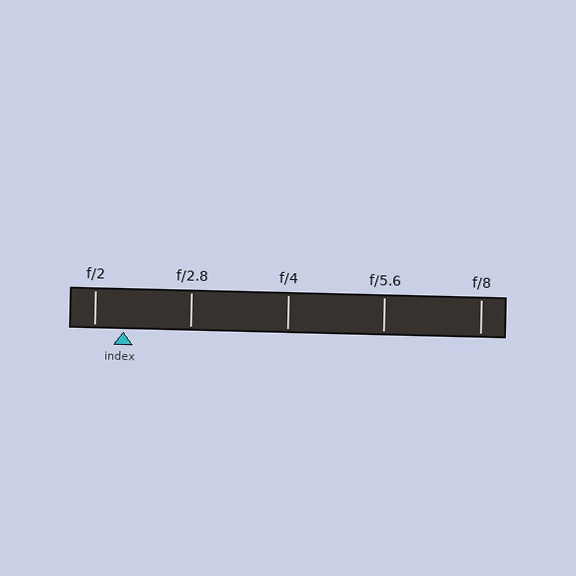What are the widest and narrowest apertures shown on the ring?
The widest aperture shown is f/2 and the narrowest is f/8.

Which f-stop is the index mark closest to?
The index mark is closest to f/2.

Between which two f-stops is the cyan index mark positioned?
The index mark is between f/2 and f/2.8.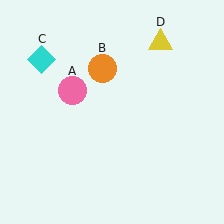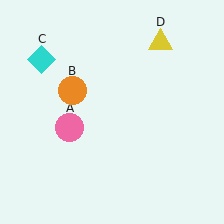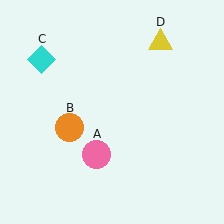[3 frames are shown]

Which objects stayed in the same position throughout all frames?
Cyan diamond (object C) and yellow triangle (object D) remained stationary.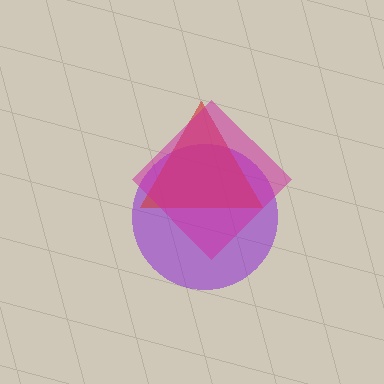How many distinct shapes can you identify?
There are 3 distinct shapes: a purple circle, a red triangle, a magenta diamond.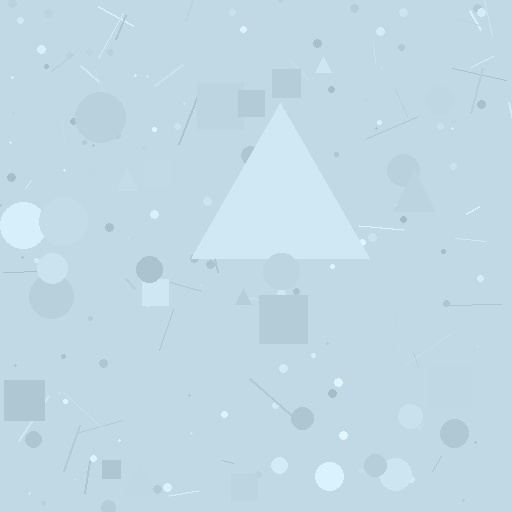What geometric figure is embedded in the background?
A triangle is embedded in the background.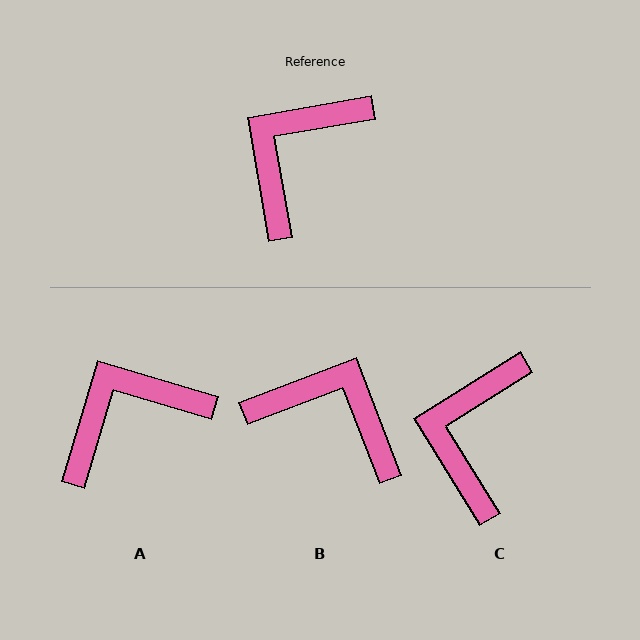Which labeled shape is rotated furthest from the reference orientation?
B, about 79 degrees away.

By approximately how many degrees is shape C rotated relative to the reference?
Approximately 22 degrees counter-clockwise.